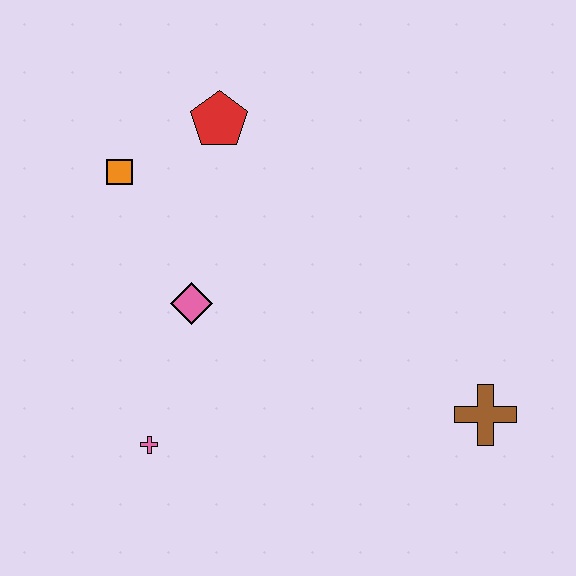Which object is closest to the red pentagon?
The orange square is closest to the red pentagon.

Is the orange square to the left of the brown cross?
Yes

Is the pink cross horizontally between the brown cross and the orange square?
Yes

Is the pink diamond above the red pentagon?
No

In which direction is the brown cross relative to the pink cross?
The brown cross is to the right of the pink cross.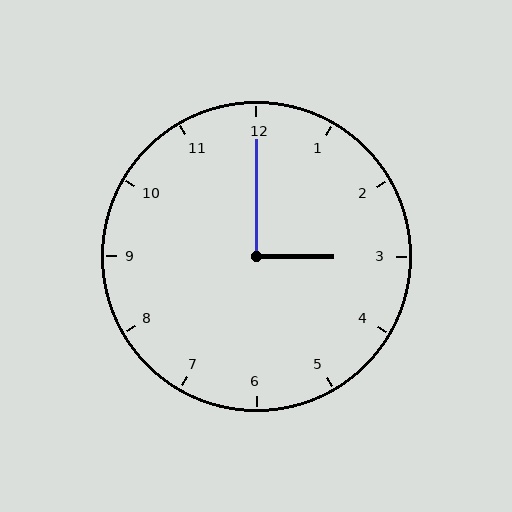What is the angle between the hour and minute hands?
Approximately 90 degrees.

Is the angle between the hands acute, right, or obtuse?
It is right.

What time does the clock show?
3:00.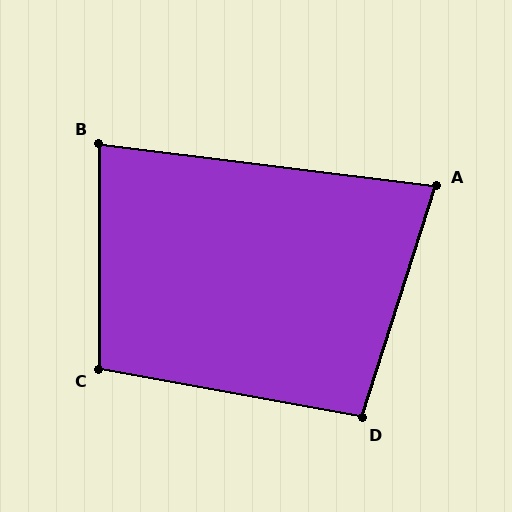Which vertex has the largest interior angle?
C, at approximately 101 degrees.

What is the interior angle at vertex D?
Approximately 97 degrees (obtuse).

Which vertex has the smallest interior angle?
A, at approximately 79 degrees.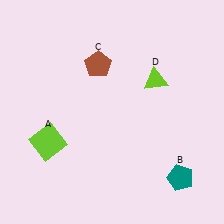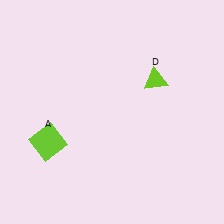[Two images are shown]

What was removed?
The teal pentagon (B), the brown pentagon (C) were removed in Image 2.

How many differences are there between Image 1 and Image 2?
There are 2 differences between the two images.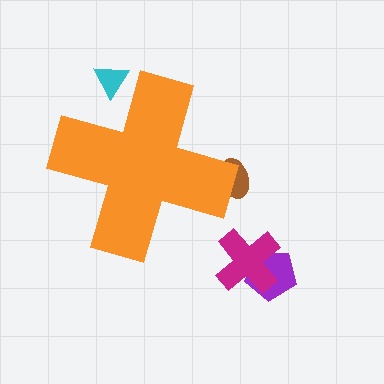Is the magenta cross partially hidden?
No, the magenta cross is fully visible.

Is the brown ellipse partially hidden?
Yes, the brown ellipse is partially hidden behind the orange cross.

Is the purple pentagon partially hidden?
No, the purple pentagon is fully visible.